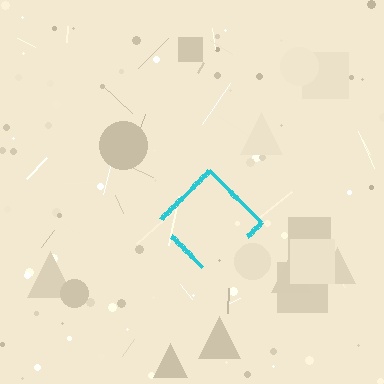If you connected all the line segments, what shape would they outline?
They would outline a diamond.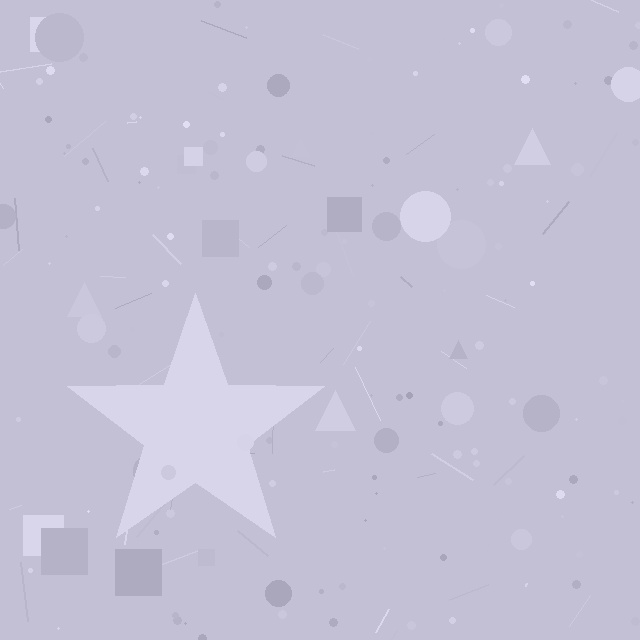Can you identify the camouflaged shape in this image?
The camouflaged shape is a star.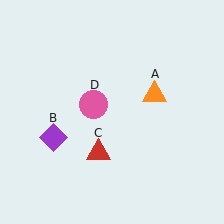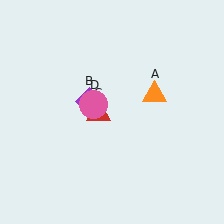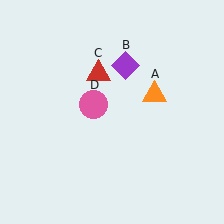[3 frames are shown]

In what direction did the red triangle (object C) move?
The red triangle (object C) moved up.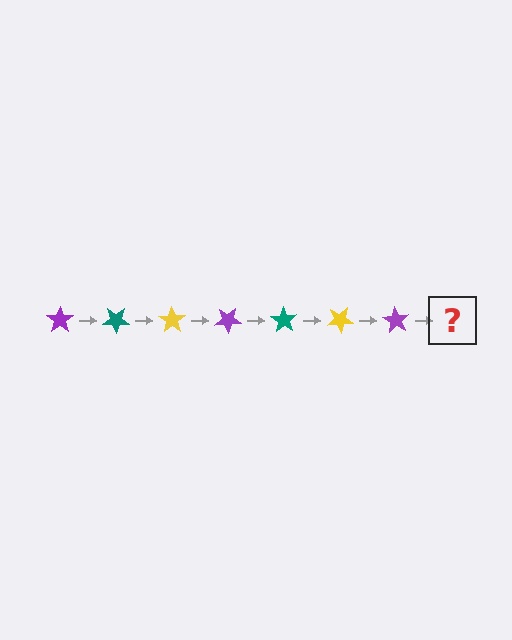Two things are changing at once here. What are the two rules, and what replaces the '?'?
The two rules are that it rotates 35 degrees each step and the color cycles through purple, teal, and yellow. The '?' should be a teal star, rotated 245 degrees from the start.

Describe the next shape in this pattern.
It should be a teal star, rotated 245 degrees from the start.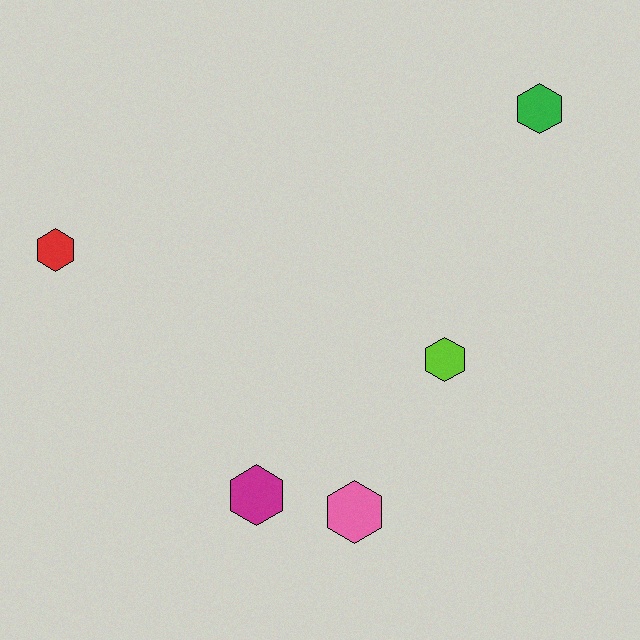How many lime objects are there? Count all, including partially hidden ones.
There is 1 lime object.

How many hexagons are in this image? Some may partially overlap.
There are 5 hexagons.